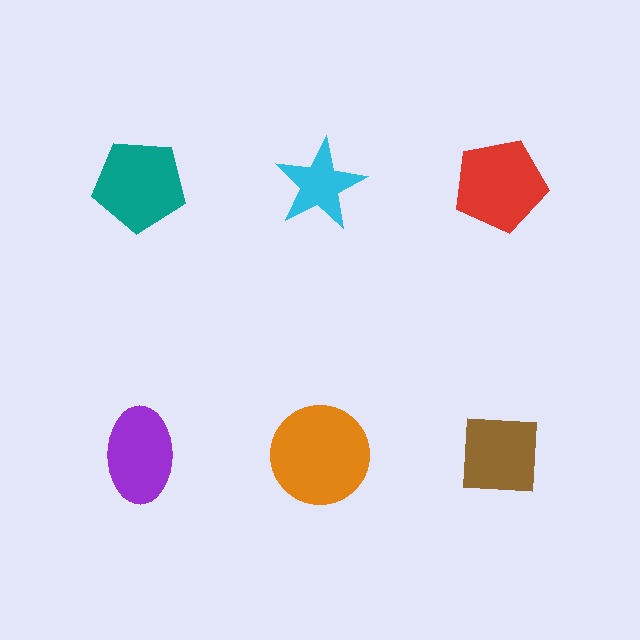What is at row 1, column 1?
A teal pentagon.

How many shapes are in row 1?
3 shapes.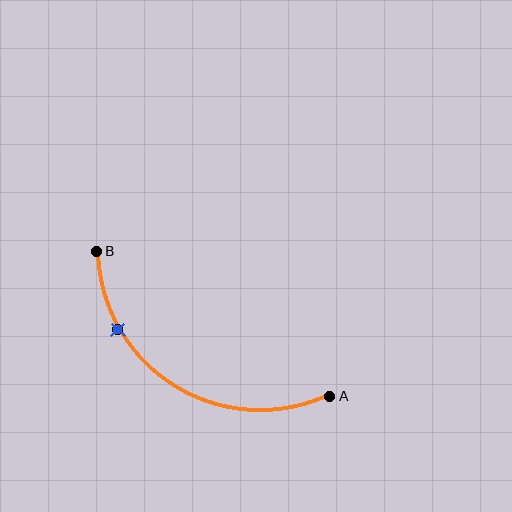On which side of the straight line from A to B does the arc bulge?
The arc bulges below the straight line connecting A and B.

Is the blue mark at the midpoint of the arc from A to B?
No. The blue mark lies on the arc but is closer to endpoint B. The arc midpoint would be at the point on the curve equidistant along the arc from both A and B.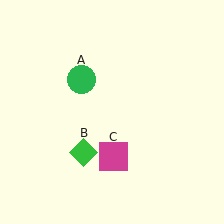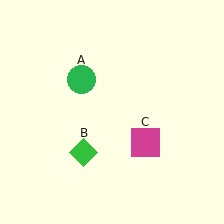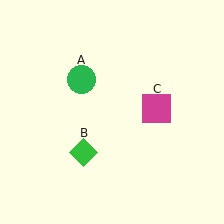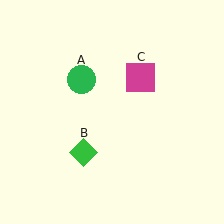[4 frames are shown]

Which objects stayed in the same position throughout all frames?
Green circle (object A) and green diamond (object B) remained stationary.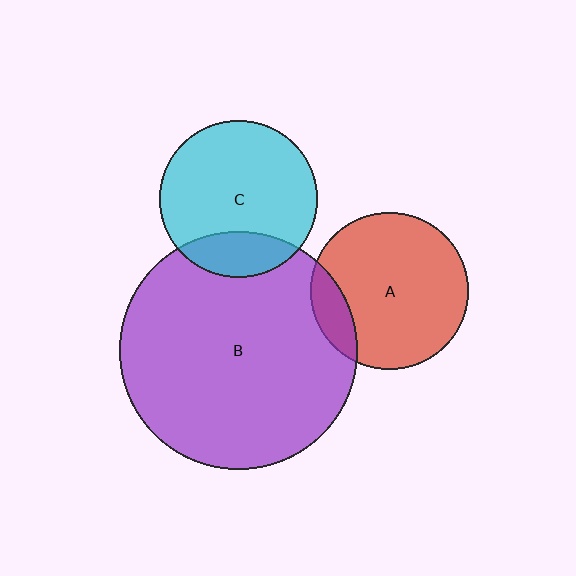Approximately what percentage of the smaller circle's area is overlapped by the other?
Approximately 20%.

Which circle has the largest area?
Circle B (purple).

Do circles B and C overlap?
Yes.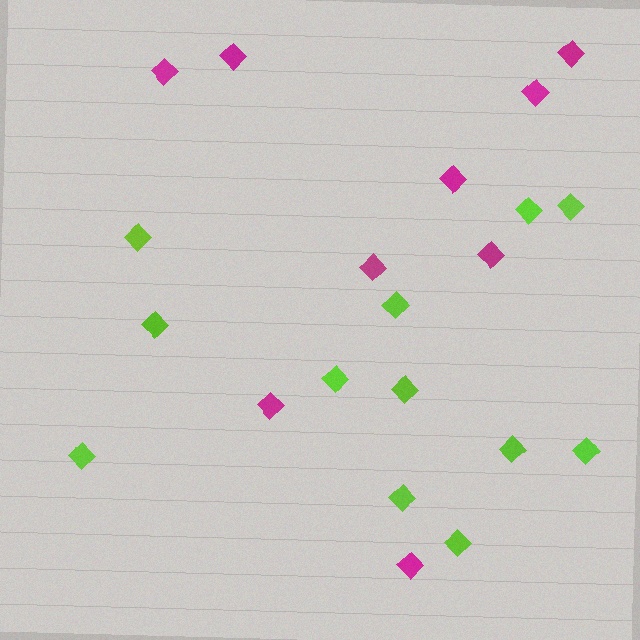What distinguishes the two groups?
There are 2 groups: one group of lime diamonds (12) and one group of magenta diamonds (9).